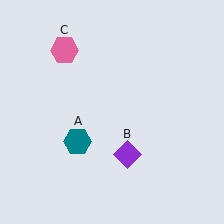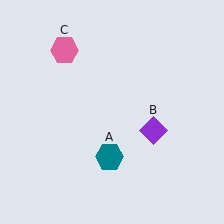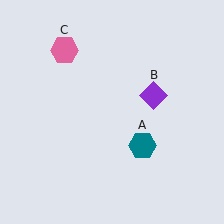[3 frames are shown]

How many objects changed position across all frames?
2 objects changed position: teal hexagon (object A), purple diamond (object B).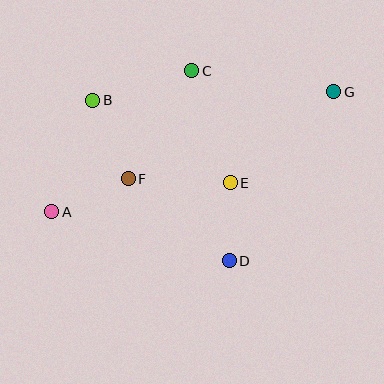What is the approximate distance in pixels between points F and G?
The distance between F and G is approximately 224 pixels.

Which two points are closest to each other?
Points D and E are closest to each other.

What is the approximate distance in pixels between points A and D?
The distance between A and D is approximately 184 pixels.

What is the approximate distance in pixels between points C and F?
The distance between C and F is approximately 125 pixels.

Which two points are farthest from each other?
Points A and G are farthest from each other.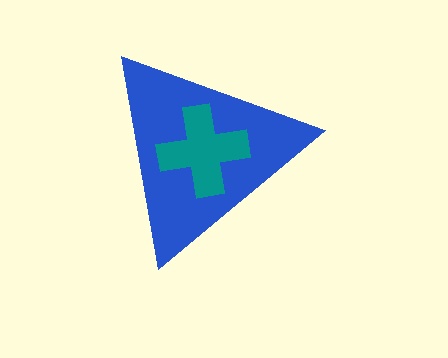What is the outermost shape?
The blue triangle.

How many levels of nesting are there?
2.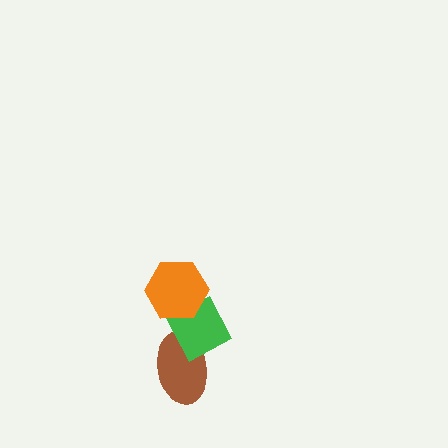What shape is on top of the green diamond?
The orange hexagon is on top of the green diamond.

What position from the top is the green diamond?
The green diamond is 2nd from the top.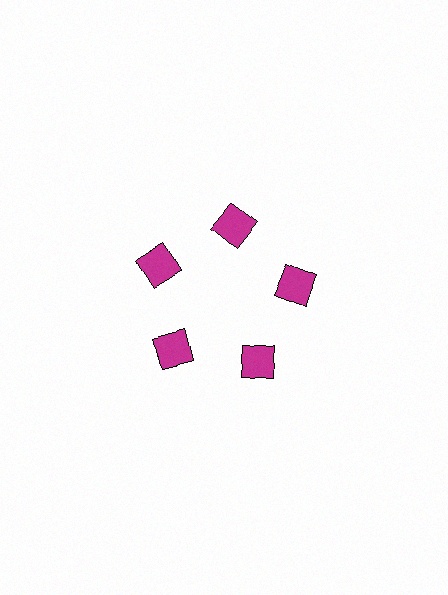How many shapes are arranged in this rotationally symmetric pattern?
There are 5 shapes, arranged in 5 groups of 1.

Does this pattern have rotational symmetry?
Yes, this pattern has 5-fold rotational symmetry. It looks the same after rotating 72 degrees around the center.